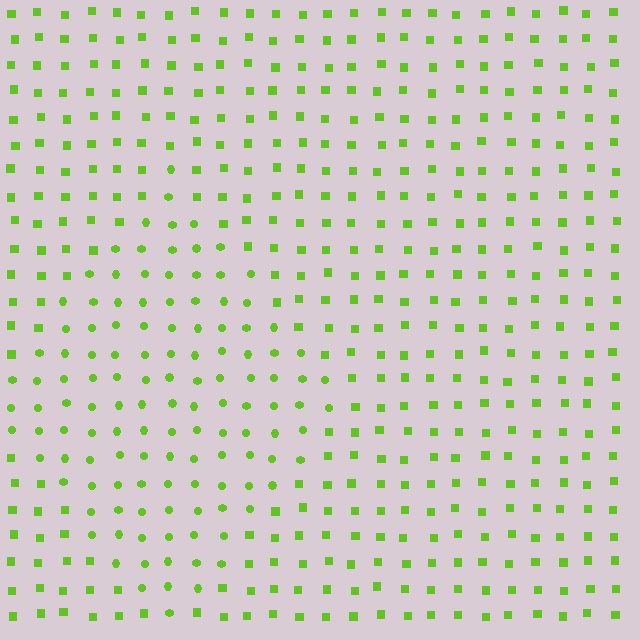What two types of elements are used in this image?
The image uses circles inside the diamond region and squares outside it.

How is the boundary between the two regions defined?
The boundary is defined by a change in element shape: circles inside vs. squares outside. All elements share the same color and spacing.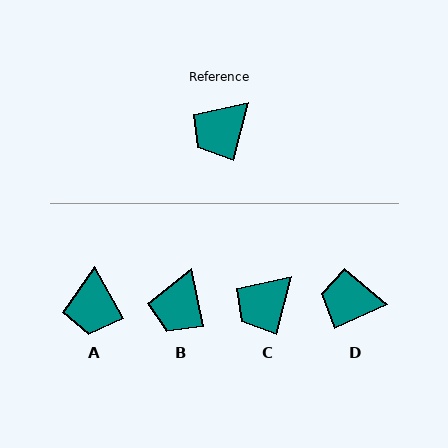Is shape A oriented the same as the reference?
No, it is off by about 43 degrees.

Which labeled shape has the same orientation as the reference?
C.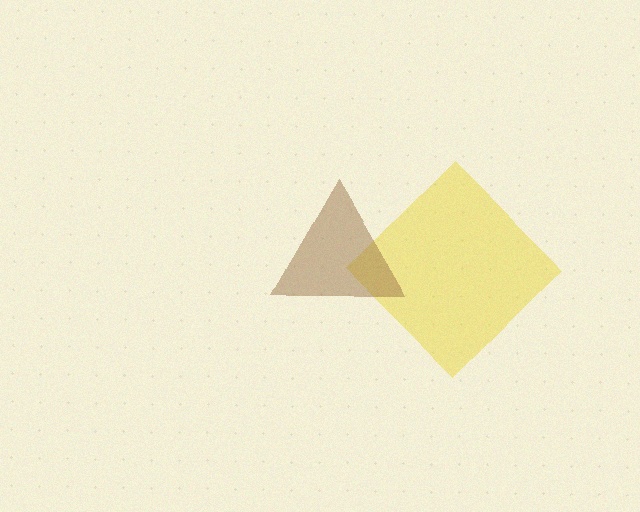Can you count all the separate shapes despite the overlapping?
Yes, there are 2 separate shapes.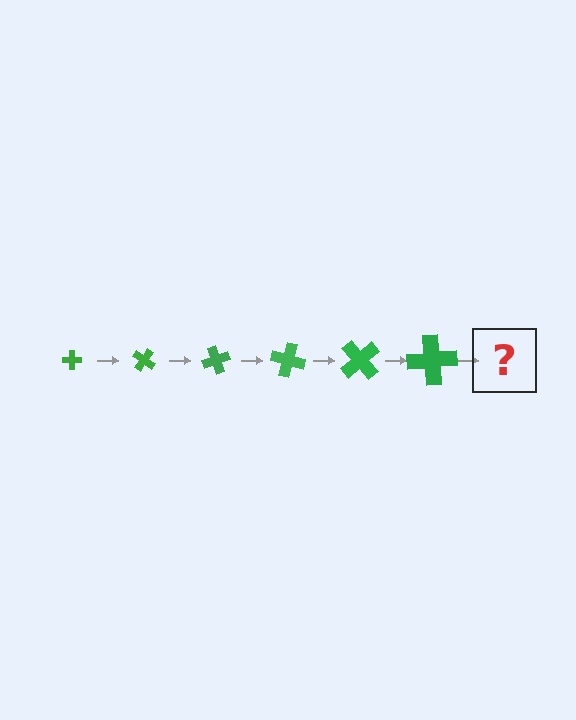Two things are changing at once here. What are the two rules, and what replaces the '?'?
The two rules are that the cross grows larger each step and it rotates 35 degrees each step. The '?' should be a cross, larger than the previous one and rotated 210 degrees from the start.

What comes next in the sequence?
The next element should be a cross, larger than the previous one and rotated 210 degrees from the start.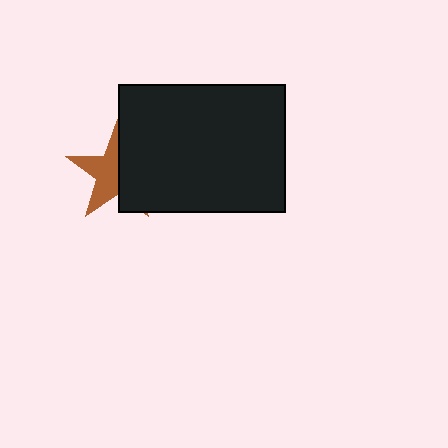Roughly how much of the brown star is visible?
About half of it is visible (roughly 51%).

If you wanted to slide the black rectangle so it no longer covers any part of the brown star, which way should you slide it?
Slide it right — that is the most direct way to separate the two shapes.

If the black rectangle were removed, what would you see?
You would see the complete brown star.